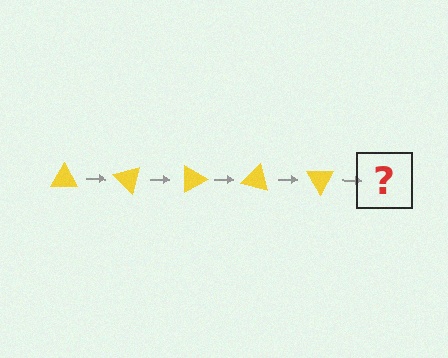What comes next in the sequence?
The next element should be a yellow triangle rotated 225 degrees.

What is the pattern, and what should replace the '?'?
The pattern is that the triangle rotates 45 degrees each step. The '?' should be a yellow triangle rotated 225 degrees.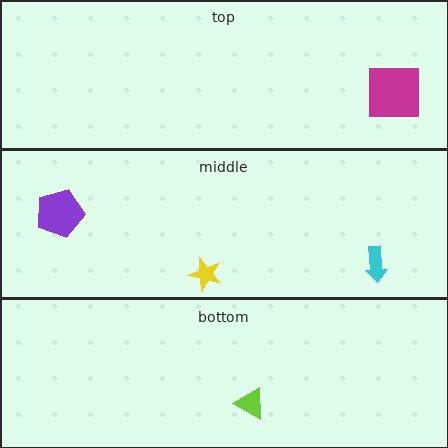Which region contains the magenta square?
The top region.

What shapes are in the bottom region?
The lime triangle.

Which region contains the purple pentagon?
The middle region.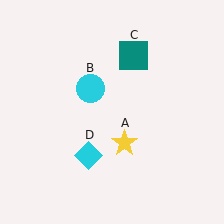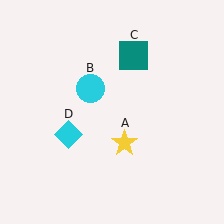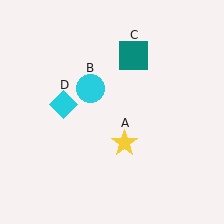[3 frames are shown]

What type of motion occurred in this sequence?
The cyan diamond (object D) rotated clockwise around the center of the scene.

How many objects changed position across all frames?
1 object changed position: cyan diamond (object D).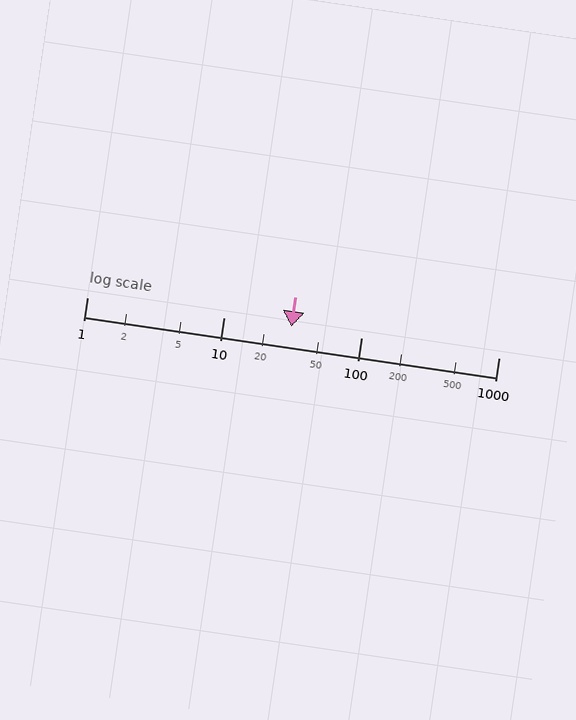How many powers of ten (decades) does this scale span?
The scale spans 3 decades, from 1 to 1000.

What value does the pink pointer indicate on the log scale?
The pointer indicates approximately 31.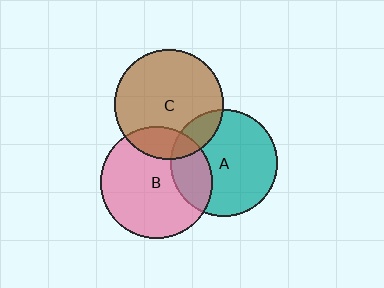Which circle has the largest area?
Circle B (pink).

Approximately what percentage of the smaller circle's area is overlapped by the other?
Approximately 25%.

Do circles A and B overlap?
Yes.